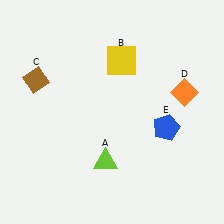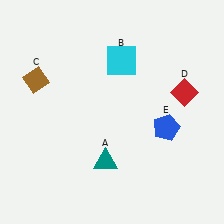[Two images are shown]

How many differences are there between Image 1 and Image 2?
There are 3 differences between the two images.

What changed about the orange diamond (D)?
In Image 1, D is orange. In Image 2, it changed to red.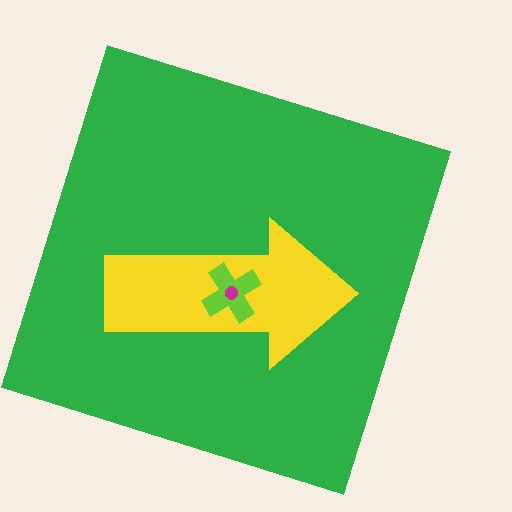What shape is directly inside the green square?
The yellow arrow.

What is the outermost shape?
The green square.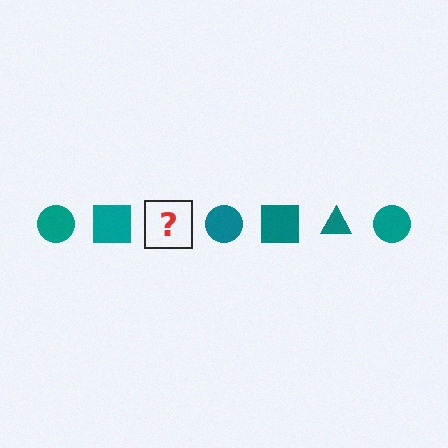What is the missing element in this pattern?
The missing element is a teal triangle.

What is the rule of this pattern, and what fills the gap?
The rule is that the pattern cycles through circle, square, triangle shapes in teal. The gap should be filled with a teal triangle.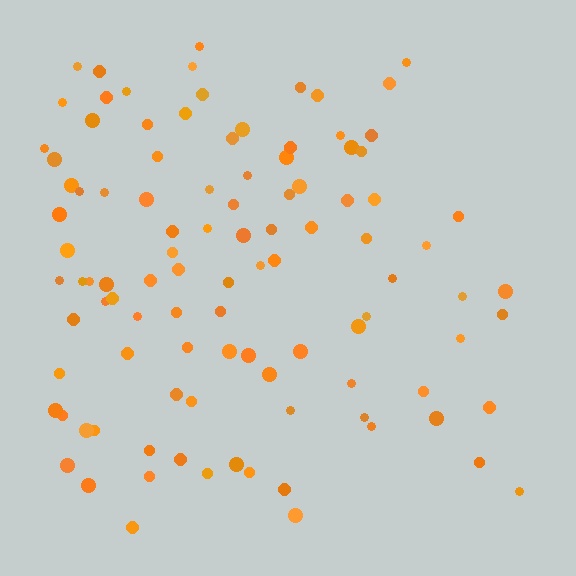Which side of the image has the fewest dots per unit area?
The right.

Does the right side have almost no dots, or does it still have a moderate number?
Still a moderate number, just noticeably fewer than the left.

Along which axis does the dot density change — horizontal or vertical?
Horizontal.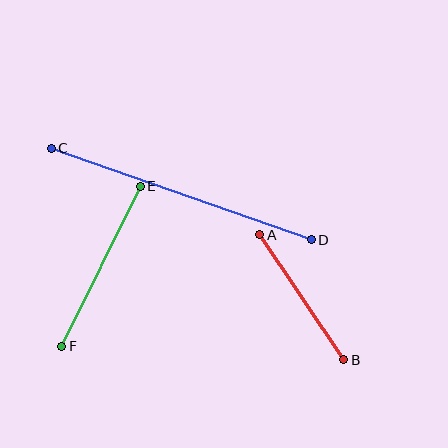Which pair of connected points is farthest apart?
Points C and D are farthest apart.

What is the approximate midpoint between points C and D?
The midpoint is at approximately (181, 194) pixels.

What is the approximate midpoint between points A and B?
The midpoint is at approximately (302, 297) pixels.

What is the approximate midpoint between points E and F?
The midpoint is at approximately (101, 266) pixels.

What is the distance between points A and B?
The distance is approximately 151 pixels.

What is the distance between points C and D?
The distance is approximately 276 pixels.